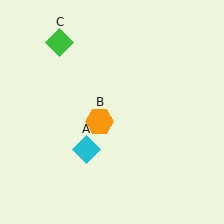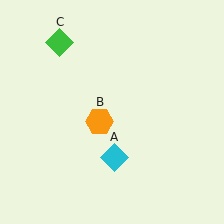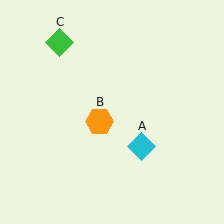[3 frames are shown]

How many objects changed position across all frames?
1 object changed position: cyan diamond (object A).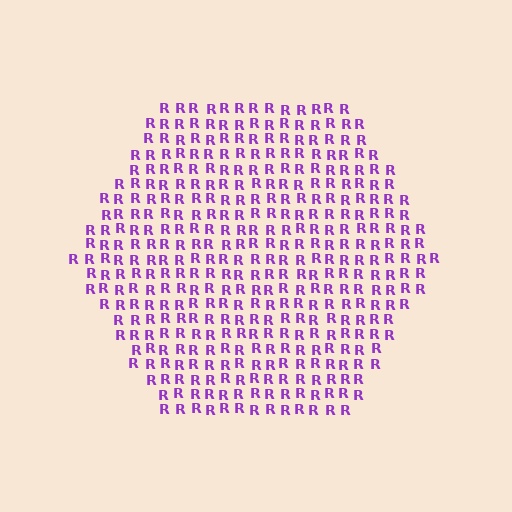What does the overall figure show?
The overall figure shows a hexagon.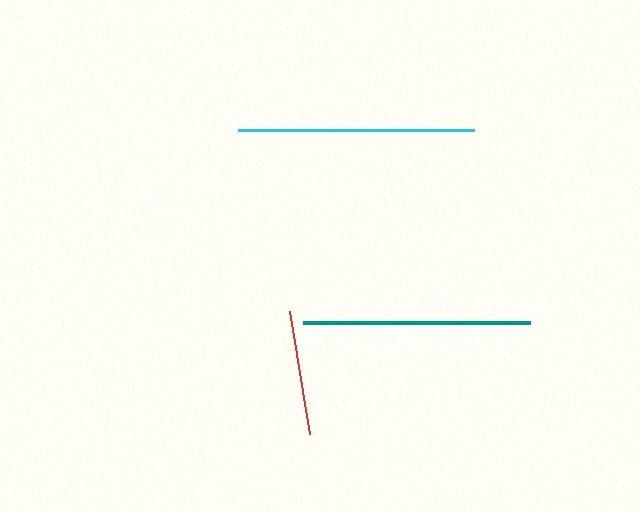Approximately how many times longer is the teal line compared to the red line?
The teal line is approximately 1.8 times the length of the red line.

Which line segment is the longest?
The cyan line is the longest at approximately 236 pixels.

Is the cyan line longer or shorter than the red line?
The cyan line is longer than the red line.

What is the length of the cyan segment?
The cyan segment is approximately 236 pixels long.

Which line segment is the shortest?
The red line is the shortest at approximately 124 pixels.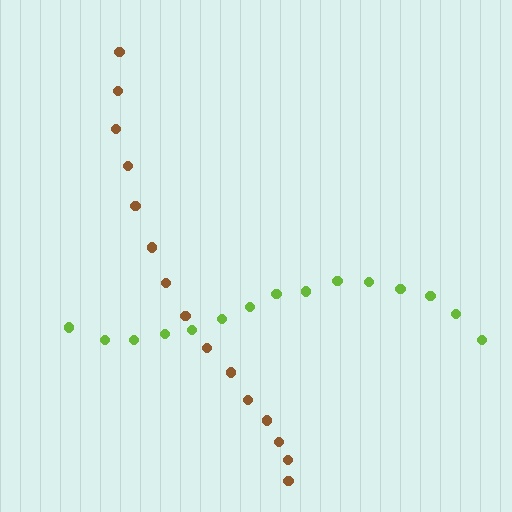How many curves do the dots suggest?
There are 2 distinct paths.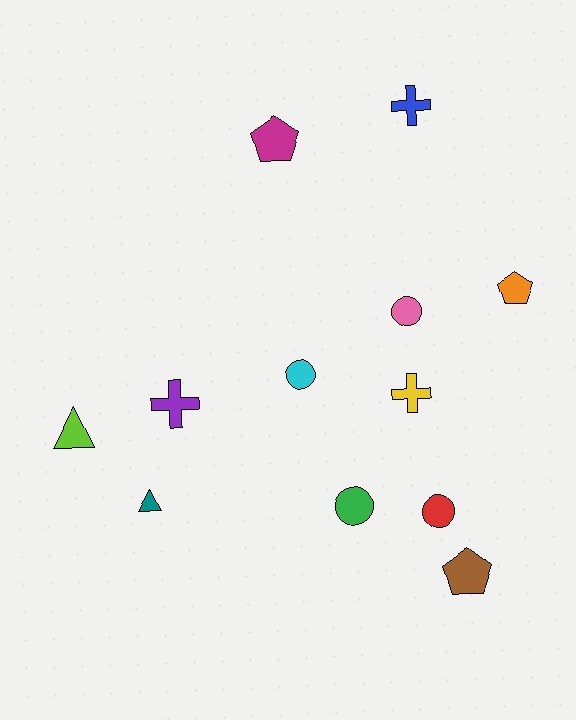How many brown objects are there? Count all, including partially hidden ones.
There is 1 brown object.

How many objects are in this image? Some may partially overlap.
There are 12 objects.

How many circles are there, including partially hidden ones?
There are 4 circles.